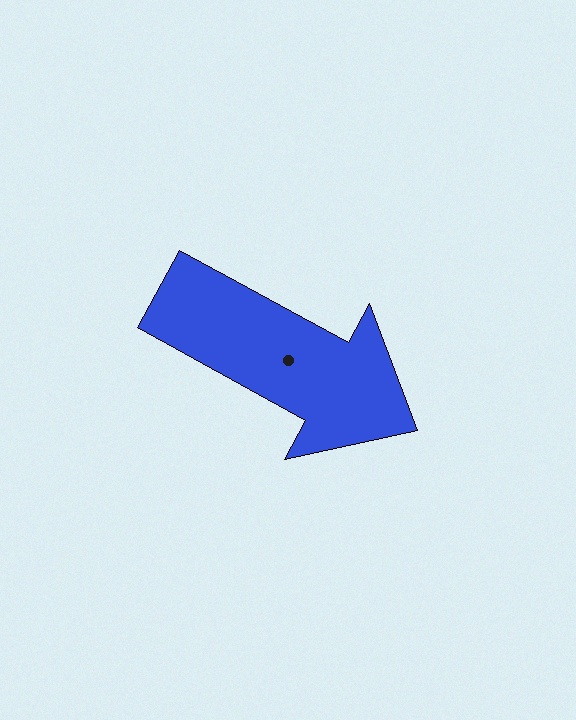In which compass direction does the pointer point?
Southeast.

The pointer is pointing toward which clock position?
Roughly 4 o'clock.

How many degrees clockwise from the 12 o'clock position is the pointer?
Approximately 119 degrees.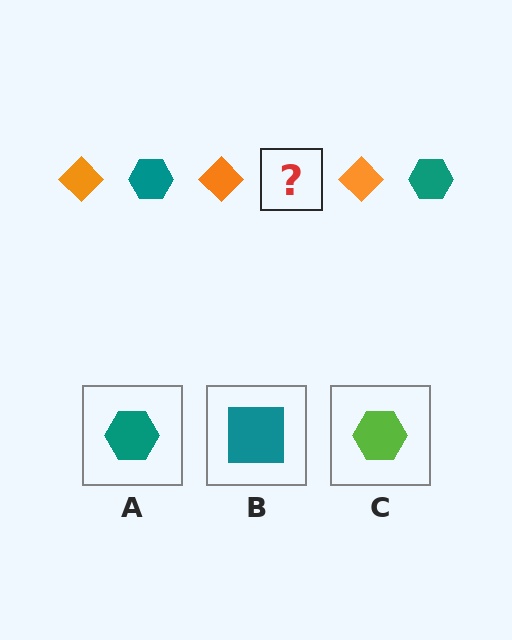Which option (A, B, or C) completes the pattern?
A.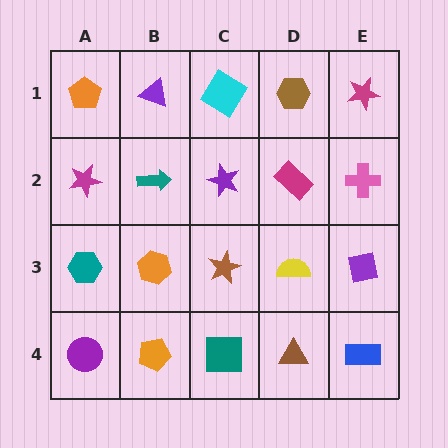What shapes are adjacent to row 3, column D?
A magenta rectangle (row 2, column D), a brown triangle (row 4, column D), a brown star (row 3, column C), a purple square (row 3, column E).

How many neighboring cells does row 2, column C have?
4.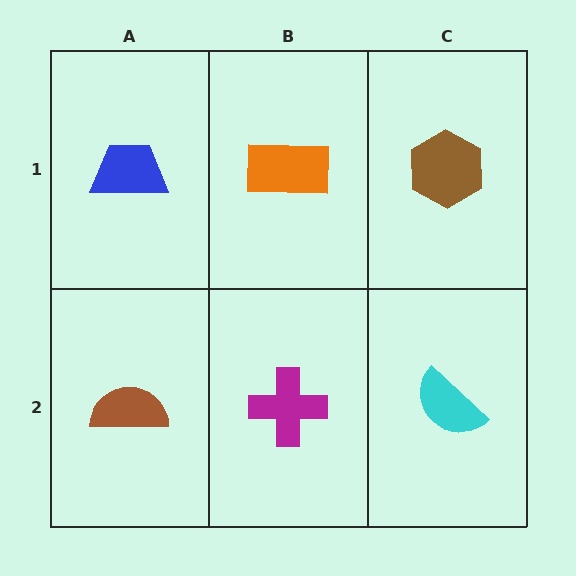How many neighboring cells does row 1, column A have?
2.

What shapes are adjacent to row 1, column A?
A brown semicircle (row 2, column A), an orange rectangle (row 1, column B).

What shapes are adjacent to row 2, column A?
A blue trapezoid (row 1, column A), a magenta cross (row 2, column B).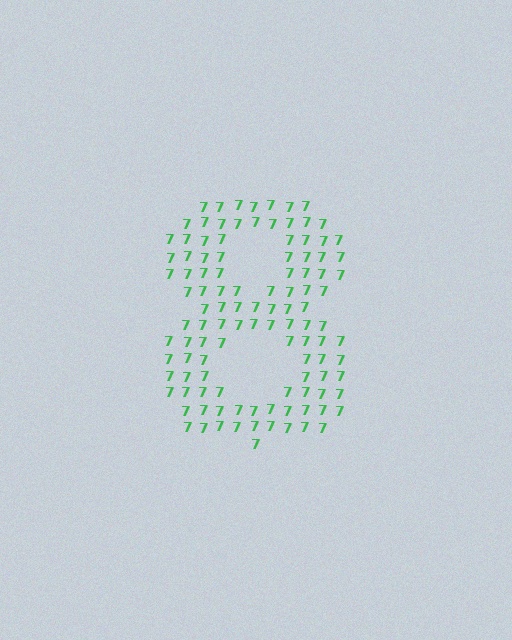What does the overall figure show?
The overall figure shows the digit 8.